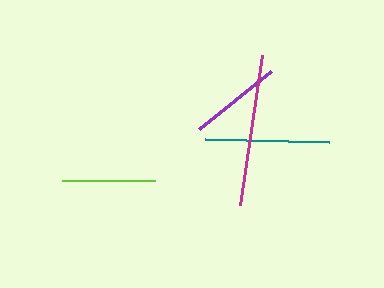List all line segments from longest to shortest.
From longest to shortest: magenta, teal, lime, purple.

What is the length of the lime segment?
The lime segment is approximately 94 pixels long.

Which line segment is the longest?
The magenta line is the longest at approximately 152 pixels.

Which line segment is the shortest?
The purple line is the shortest at approximately 92 pixels.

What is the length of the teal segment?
The teal segment is approximately 124 pixels long.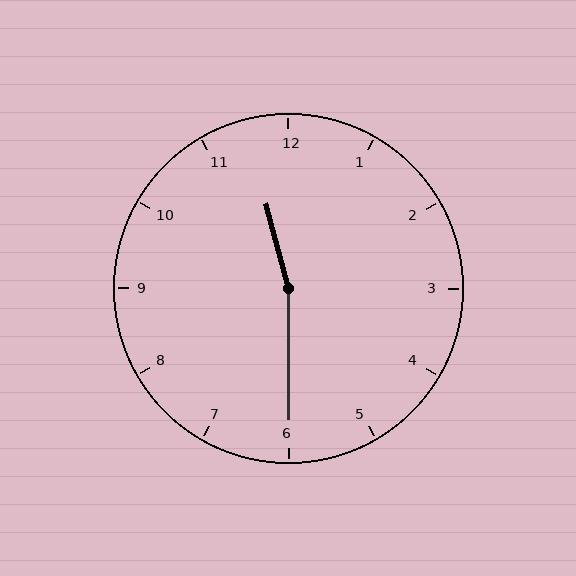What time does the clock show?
11:30.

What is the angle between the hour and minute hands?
Approximately 165 degrees.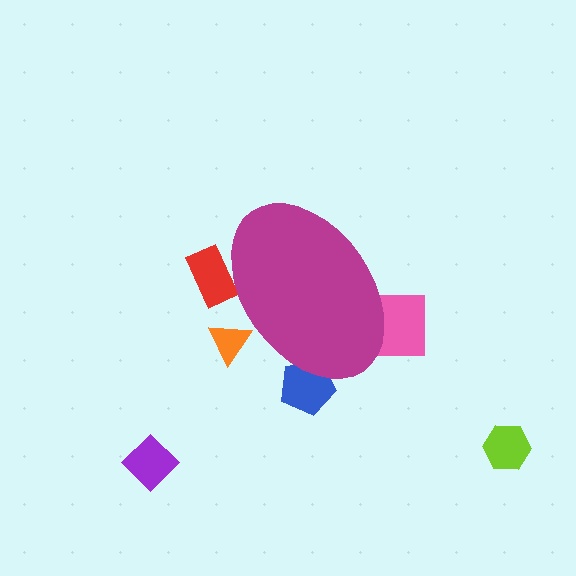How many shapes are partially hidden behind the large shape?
4 shapes are partially hidden.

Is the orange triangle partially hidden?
Yes, the orange triangle is partially hidden behind the magenta ellipse.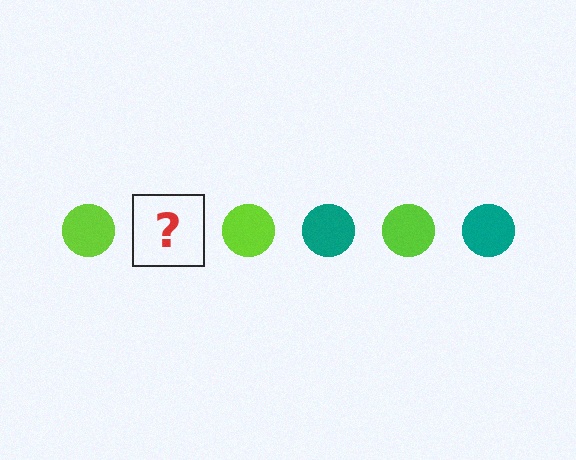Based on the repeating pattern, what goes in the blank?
The blank should be a teal circle.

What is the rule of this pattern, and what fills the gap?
The rule is that the pattern cycles through lime, teal circles. The gap should be filled with a teal circle.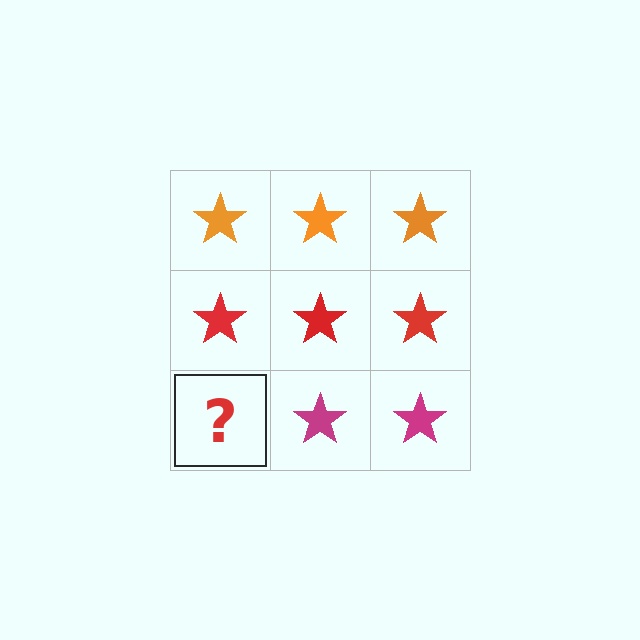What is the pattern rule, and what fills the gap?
The rule is that each row has a consistent color. The gap should be filled with a magenta star.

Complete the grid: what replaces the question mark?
The question mark should be replaced with a magenta star.